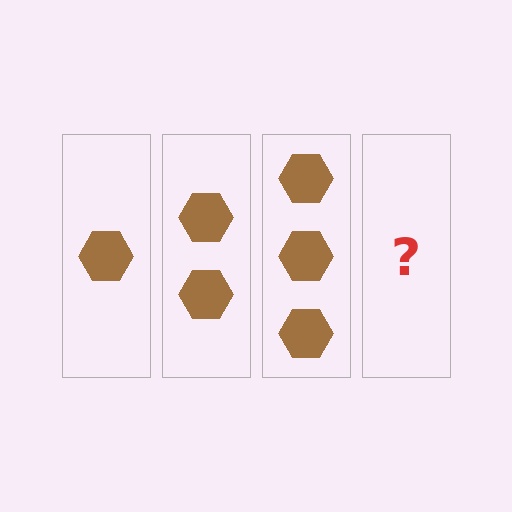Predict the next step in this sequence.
The next step is 4 hexagons.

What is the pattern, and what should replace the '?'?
The pattern is that each step adds one more hexagon. The '?' should be 4 hexagons.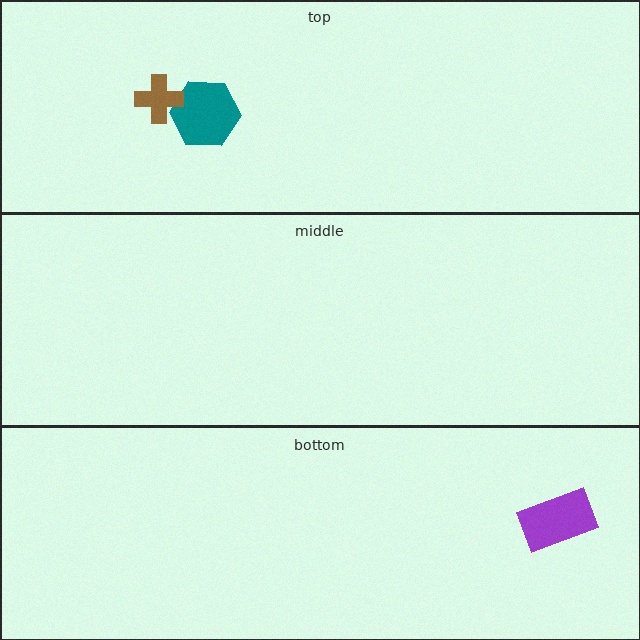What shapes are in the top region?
The teal hexagon, the brown cross.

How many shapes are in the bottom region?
1.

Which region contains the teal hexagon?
The top region.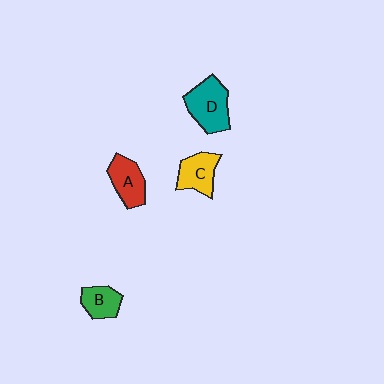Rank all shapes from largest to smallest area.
From largest to smallest: D (teal), A (red), C (yellow), B (green).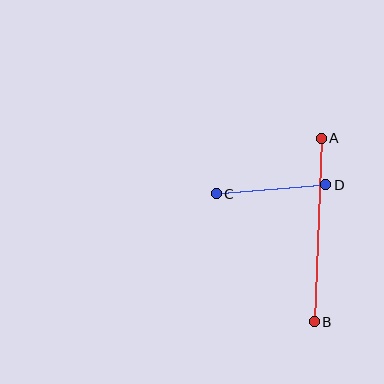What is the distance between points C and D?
The distance is approximately 110 pixels.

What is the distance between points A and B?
The distance is approximately 184 pixels.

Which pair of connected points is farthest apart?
Points A and B are farthest apart.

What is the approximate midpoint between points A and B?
The midpoint is at approximately (318, 230) pixels.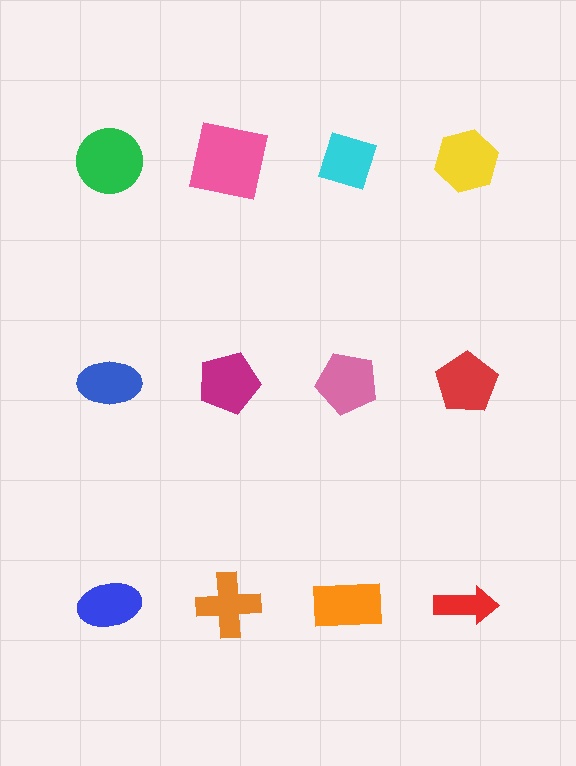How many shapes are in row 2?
4 shapes.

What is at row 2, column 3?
A pink pentagon.